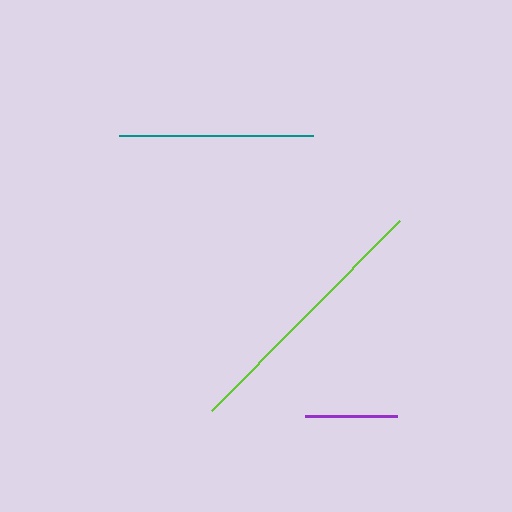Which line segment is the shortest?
The purple line is the shortest at approximately 92 pixels.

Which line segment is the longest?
The lime line is the longest at approximately 267 pixels.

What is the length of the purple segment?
The purple segment is approximately 92 pixels long.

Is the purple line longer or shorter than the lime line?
The lime line is longer than the purple line.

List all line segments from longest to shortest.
From longest to shortest: lime, teal, purple.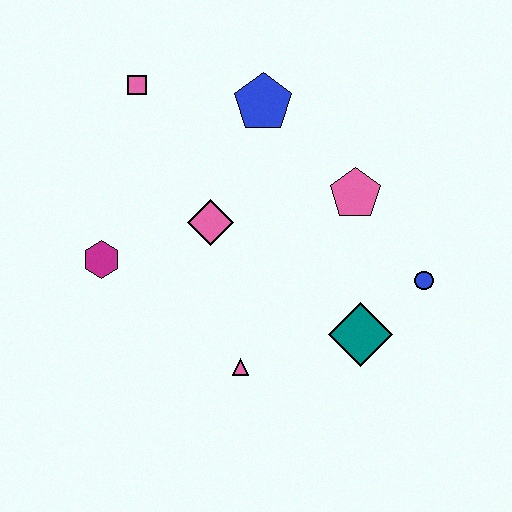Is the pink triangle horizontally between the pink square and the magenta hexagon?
No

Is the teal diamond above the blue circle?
No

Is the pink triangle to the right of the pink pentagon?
No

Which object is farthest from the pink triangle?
The pink square is farthest from the pink triangle.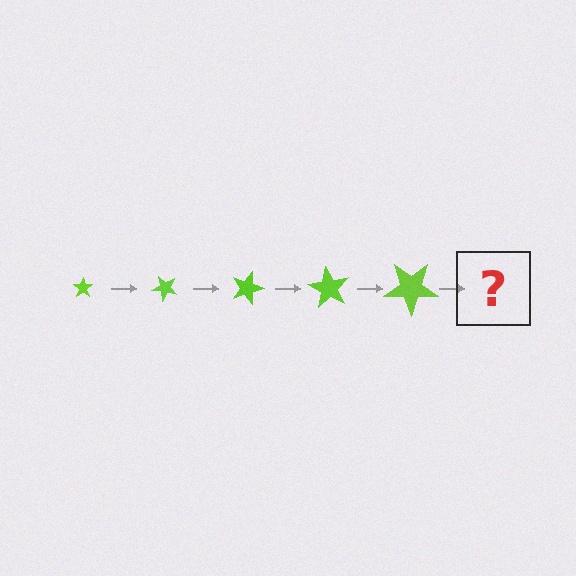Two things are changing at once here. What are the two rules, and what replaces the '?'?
The two rules are that the star grows larger each step and it rotates 45 degrees each step. The '?' should be a star, larger than the previous one and rotated 225 degrees from the start.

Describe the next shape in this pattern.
It should be a star, larger than the previous one and rotated 225 degrees from the start.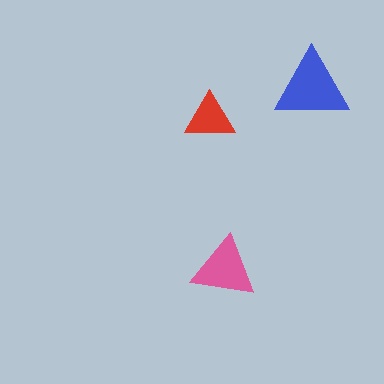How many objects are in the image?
There are 3 objects in the image.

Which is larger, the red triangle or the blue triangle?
The blue one.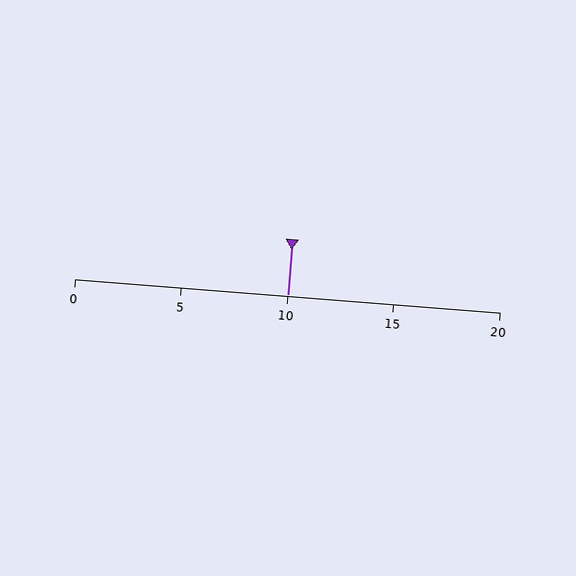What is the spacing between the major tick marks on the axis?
The major ticks are spaced 5 apart.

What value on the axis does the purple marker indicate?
The marker indicates approximately 10.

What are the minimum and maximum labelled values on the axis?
The axis runs from 0 to 20.